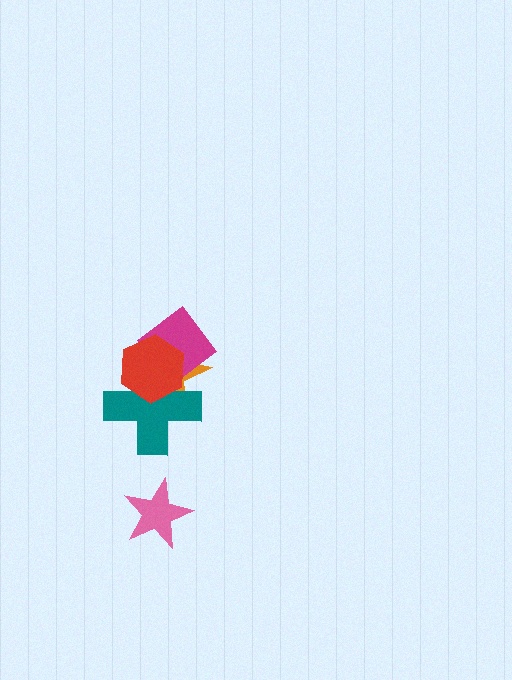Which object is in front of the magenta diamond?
The red hexagon is in front of the magenta diamond.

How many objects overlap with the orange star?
3 objects overlap with the orange star.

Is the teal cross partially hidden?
Yes, it is partially covered by another shape.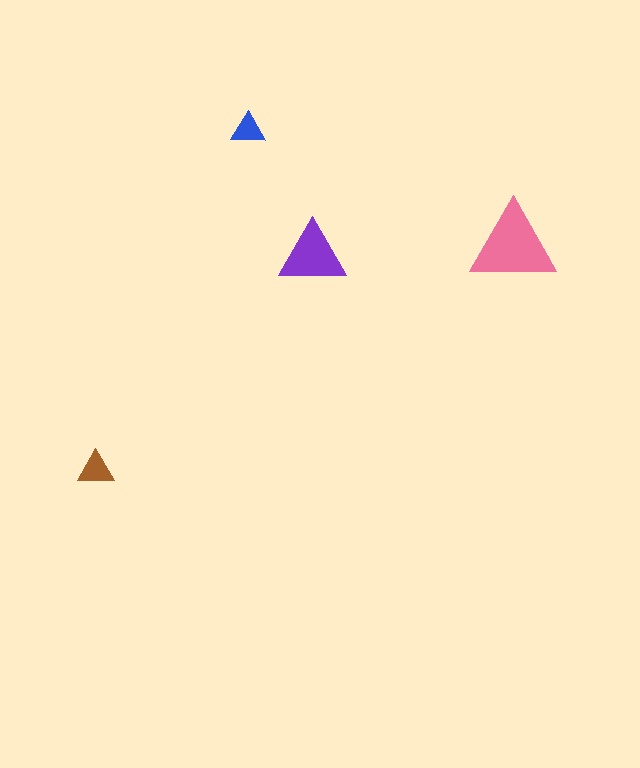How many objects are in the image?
There are 4 objects in the image.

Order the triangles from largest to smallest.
the pink one, the purple one, the brown one, the blue one.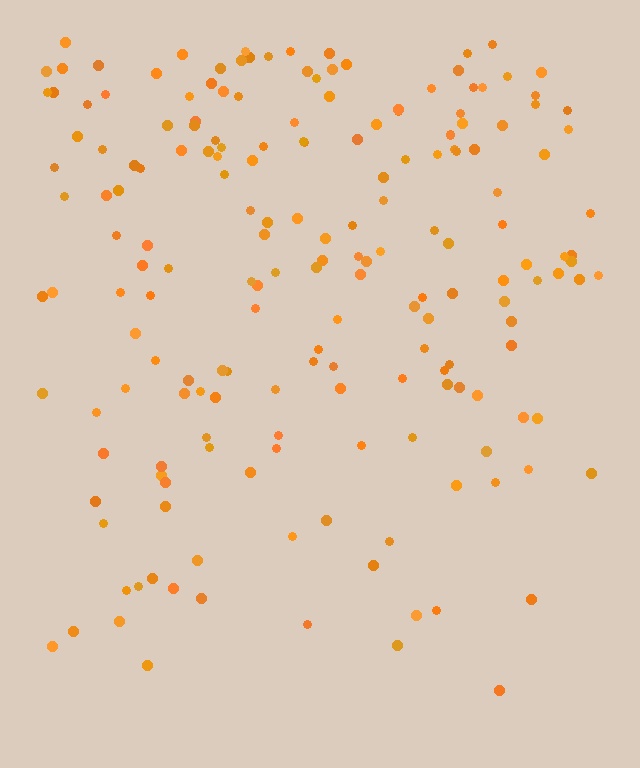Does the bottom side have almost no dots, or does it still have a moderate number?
Still a moderate number, just noticeably fewer than the top.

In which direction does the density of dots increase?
From bottom to top, with the top side densest.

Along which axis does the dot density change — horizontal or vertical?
Vertical.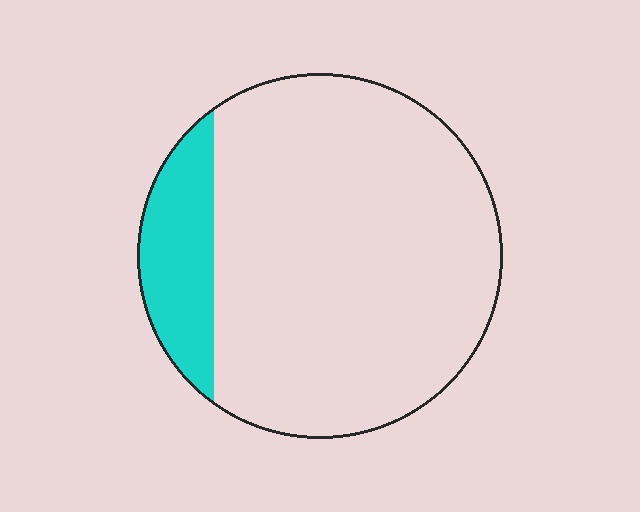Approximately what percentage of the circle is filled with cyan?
Approximately 15%.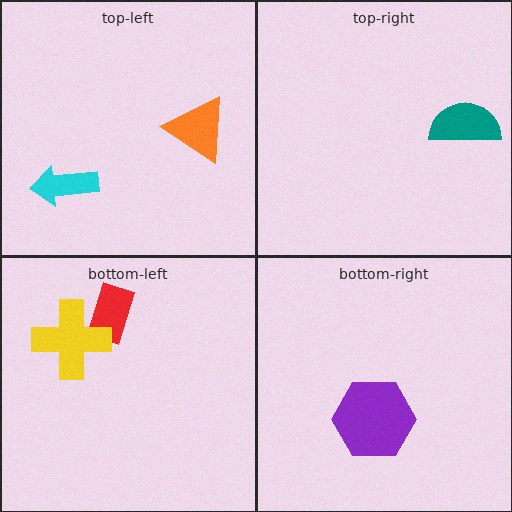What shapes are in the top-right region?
The teal semicircle.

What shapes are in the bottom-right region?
The purple hexagon.